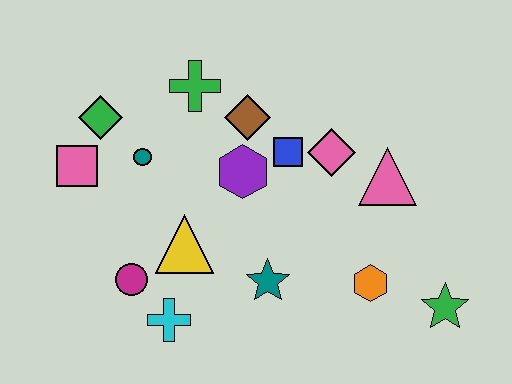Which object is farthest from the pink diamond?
The pink square is farthest from the pink diamond.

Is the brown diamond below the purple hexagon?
No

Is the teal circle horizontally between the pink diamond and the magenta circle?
Yes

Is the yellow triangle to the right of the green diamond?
Yes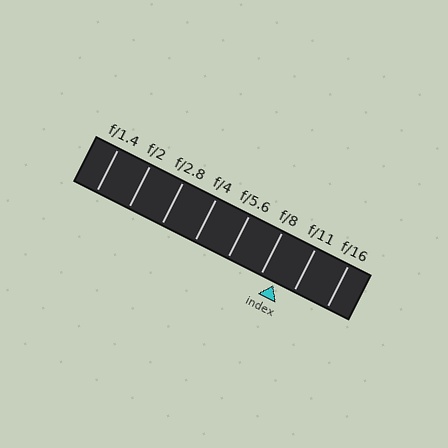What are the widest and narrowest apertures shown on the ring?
The widest aperture shown is f/1.4 and the narrowest is f/16.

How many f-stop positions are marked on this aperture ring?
There are 8 f-stop positions marked.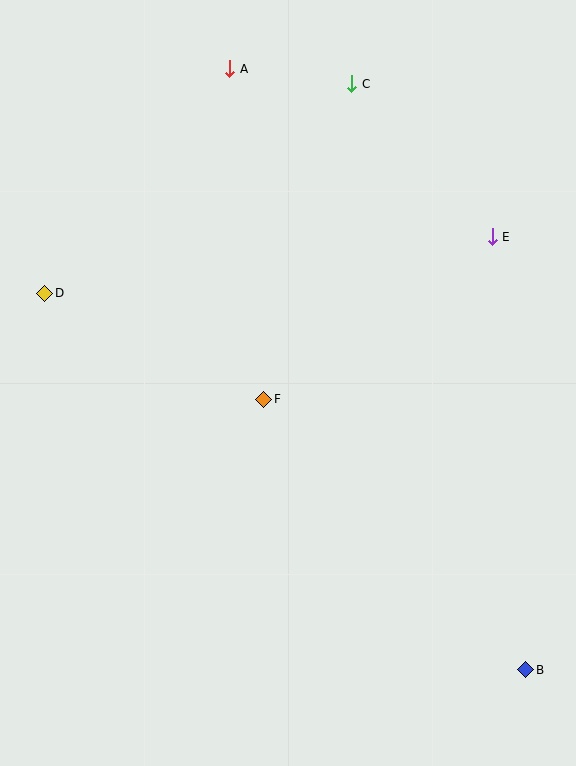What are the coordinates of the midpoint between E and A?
The midpoint between E and A is at (361, 153).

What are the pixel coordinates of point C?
Point C is at (352, 84).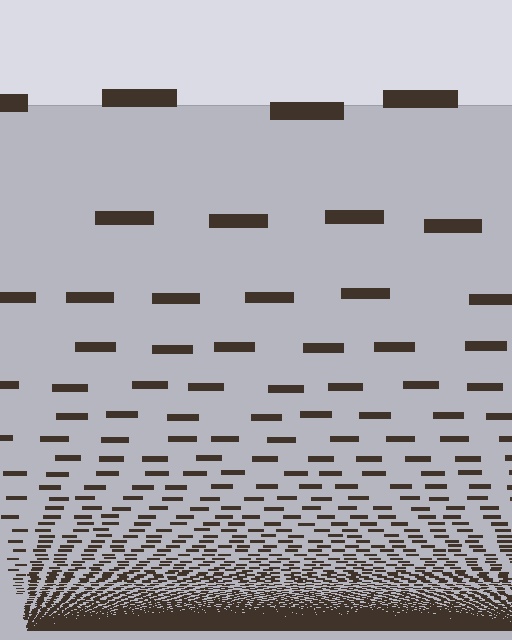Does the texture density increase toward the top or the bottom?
Density increases toward the bottom.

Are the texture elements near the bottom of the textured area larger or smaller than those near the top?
Smaller. The gradient is inverted — elements near the bottom are smaller and denser.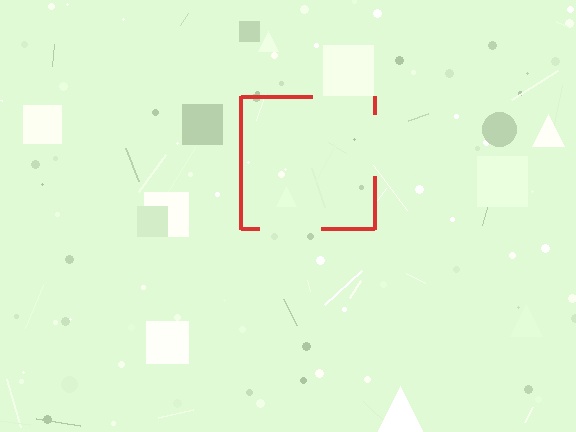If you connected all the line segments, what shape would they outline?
They would outline a square.